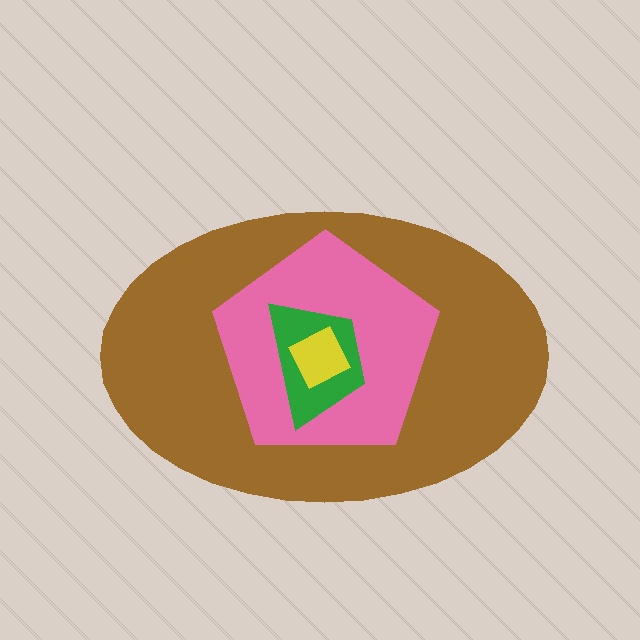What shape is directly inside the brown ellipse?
The pink pentagon.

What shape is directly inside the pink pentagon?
The green trapezoid.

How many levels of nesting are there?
4.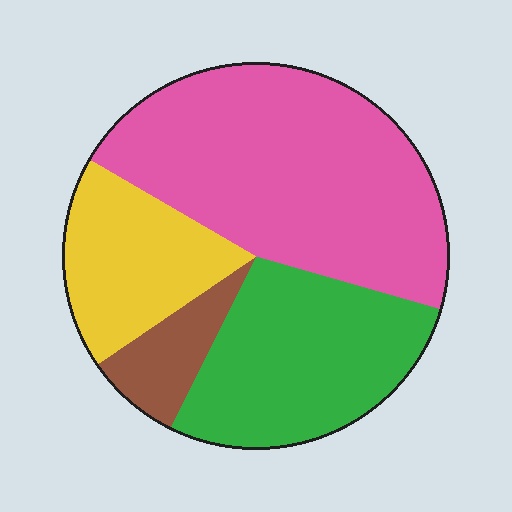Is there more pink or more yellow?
Pink.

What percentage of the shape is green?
Green covers about 30% of the shape.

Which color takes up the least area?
Brown, at roughly 10%.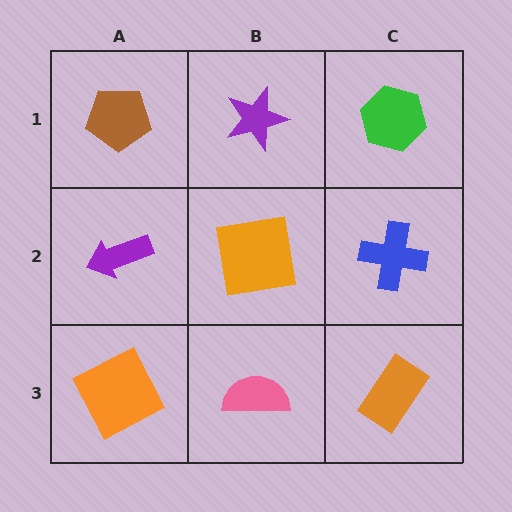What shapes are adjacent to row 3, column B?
An orange square (row 2, column B), an orange square (row 3, column A), an orange rectangle (row 3, column C).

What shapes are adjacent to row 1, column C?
A blue cross (row 2, column C), a purple star (row 1, column B).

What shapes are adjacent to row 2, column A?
A brown pentagon (row 1, column A), an orange square (row 3, column A), an orange square (row 2, column B).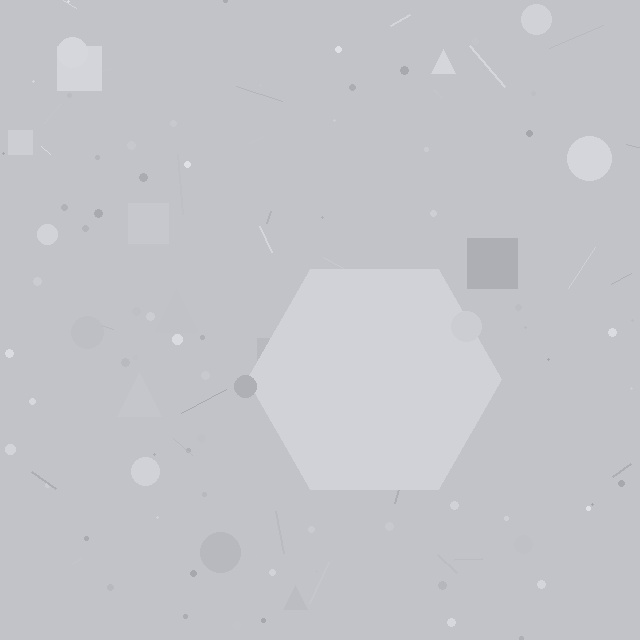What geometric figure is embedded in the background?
A hexagon is embedded in the background.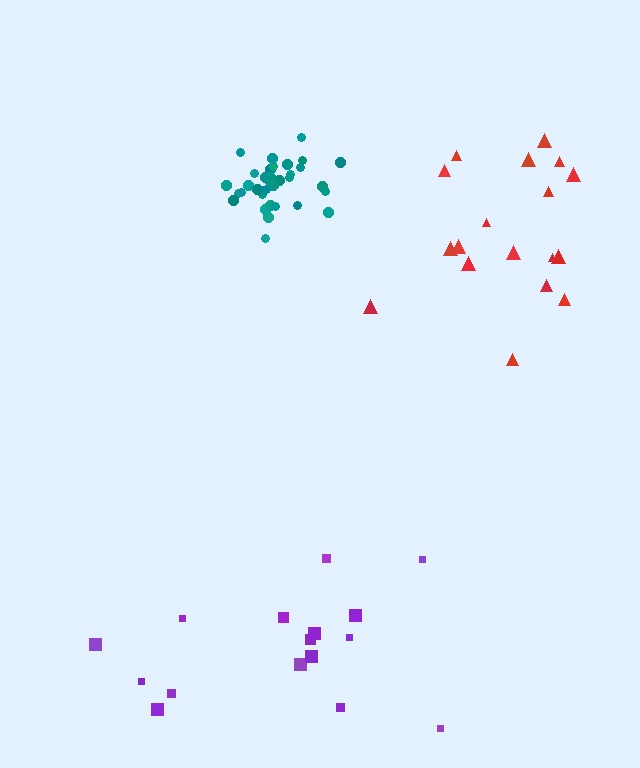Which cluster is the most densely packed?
Teal.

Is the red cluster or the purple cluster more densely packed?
Red.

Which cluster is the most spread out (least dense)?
Purple.